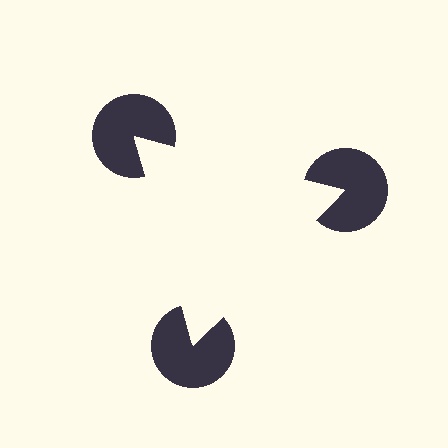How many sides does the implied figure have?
3 sides.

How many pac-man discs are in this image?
There are 3 — one at each vertex of the illusory triangle.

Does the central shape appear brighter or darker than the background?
It typically appears slightly brighter than the background, even though no actual brightness change is drawn.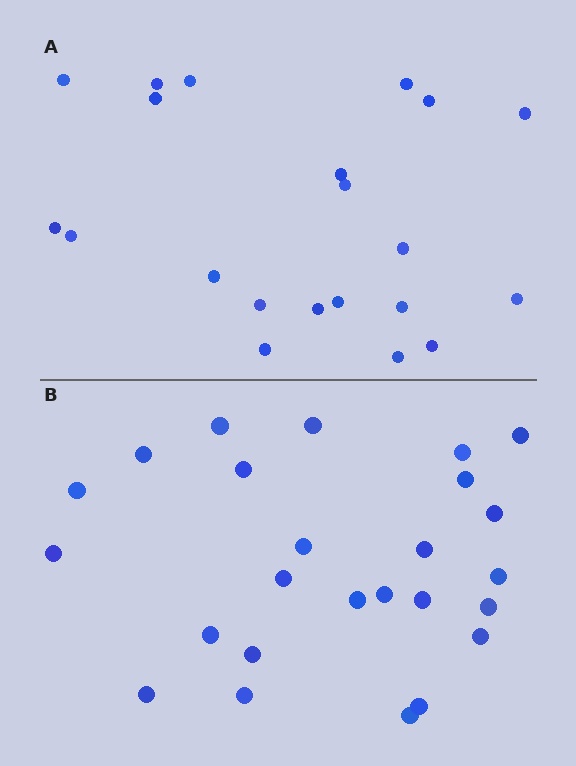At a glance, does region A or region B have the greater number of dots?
Region B (the bottom region) has more dots.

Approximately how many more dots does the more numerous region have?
Region B has about 4 more dots than region A.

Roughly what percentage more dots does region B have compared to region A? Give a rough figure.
About 20% more.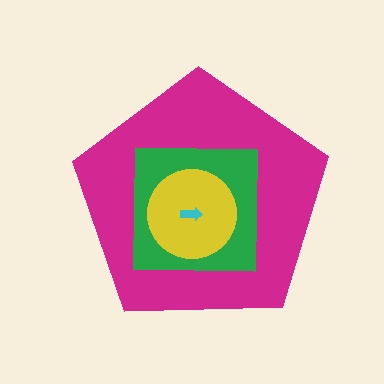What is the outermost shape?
The magenta pentagon.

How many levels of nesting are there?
4.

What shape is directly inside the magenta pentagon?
The green square.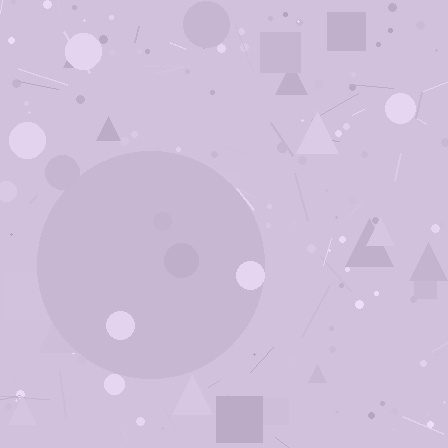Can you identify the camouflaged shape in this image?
The camouflaged shape is a circle.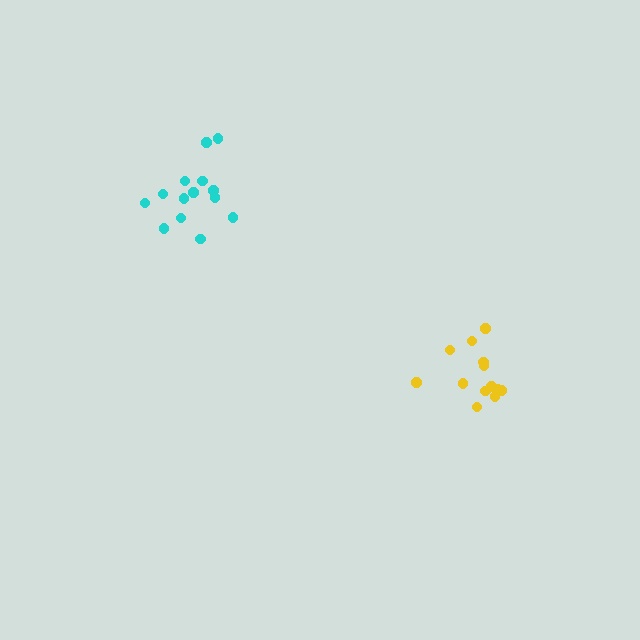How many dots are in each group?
Group 1: 13 dots, Group 2: 14 dots (27 total).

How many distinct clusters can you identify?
There are 2 distinct clusters.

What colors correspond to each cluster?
The clusters are colored: yellow, cyan.